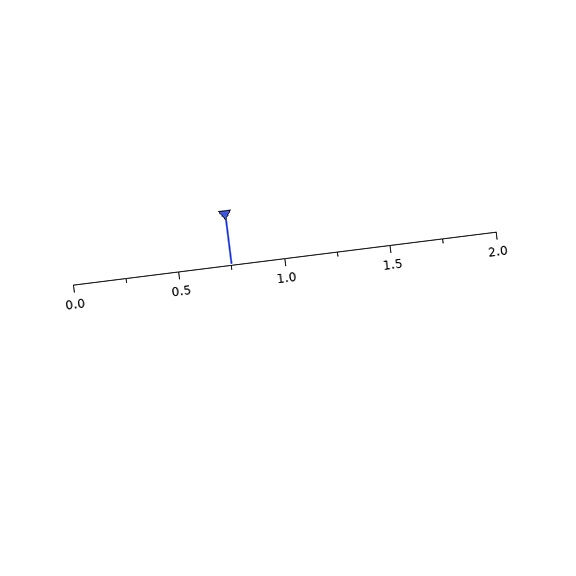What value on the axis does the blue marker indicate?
The marker indicates approximately 0.75.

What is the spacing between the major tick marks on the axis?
The major ticks are spaced 0.5 apart.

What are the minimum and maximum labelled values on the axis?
The axis runs from 0.0 to 2.0.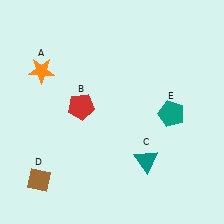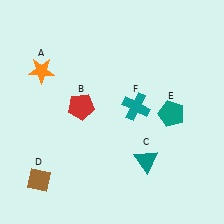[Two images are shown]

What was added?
A teal cross (F) was added in Image 2.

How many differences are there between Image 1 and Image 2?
There is 1 difference between the two images.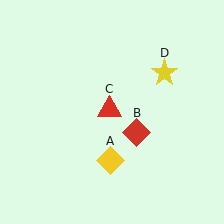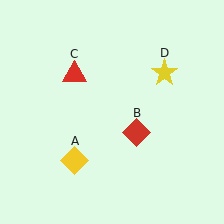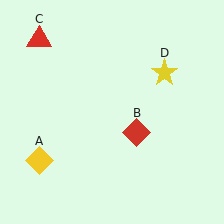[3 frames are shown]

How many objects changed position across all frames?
2 objects changed position: yellow diamond (object A), red triangle (object C).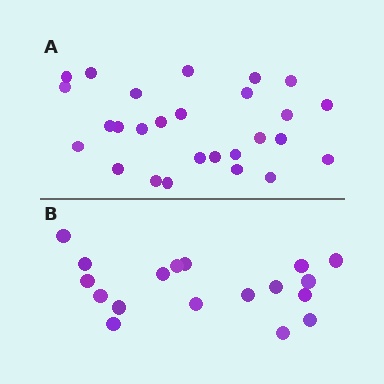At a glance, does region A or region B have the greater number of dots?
Region A (the top region) has more dots.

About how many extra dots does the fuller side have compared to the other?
Region A has roughly 8 or so more dots than region B.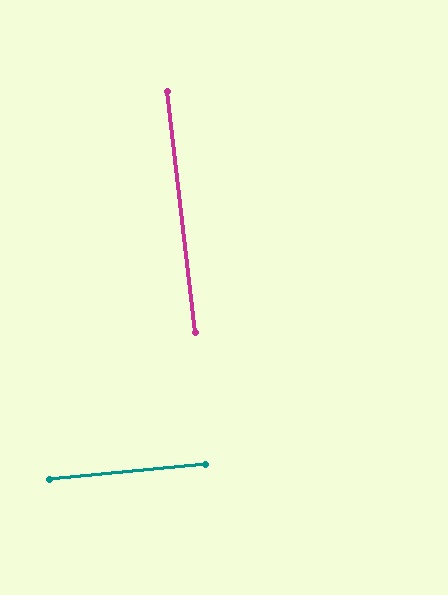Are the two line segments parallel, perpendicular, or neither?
Perpendicular — they meet at approximately 89°.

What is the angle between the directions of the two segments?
Approximately 89 degrees.